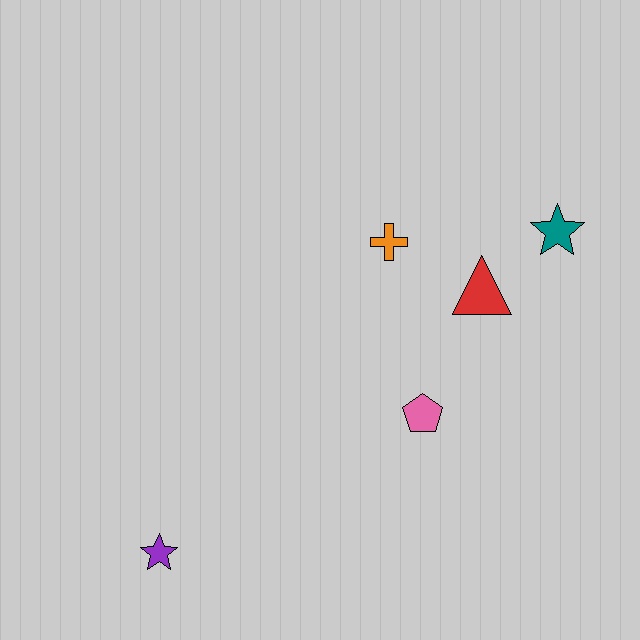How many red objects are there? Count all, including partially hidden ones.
There is 1 red object.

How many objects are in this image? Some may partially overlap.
There are 5 objects.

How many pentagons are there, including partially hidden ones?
There is 1 pentagon.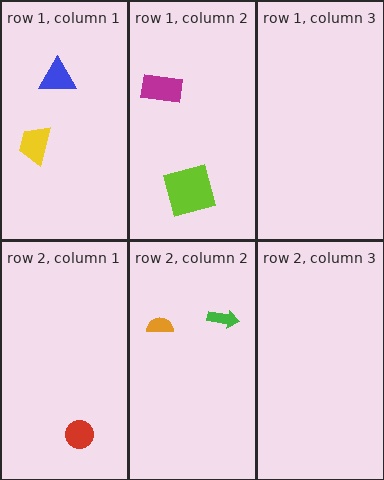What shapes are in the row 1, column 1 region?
The blue triangle, the yellow trapezoid.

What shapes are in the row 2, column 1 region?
The red circle.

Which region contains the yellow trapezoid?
The row 1, column 1 region.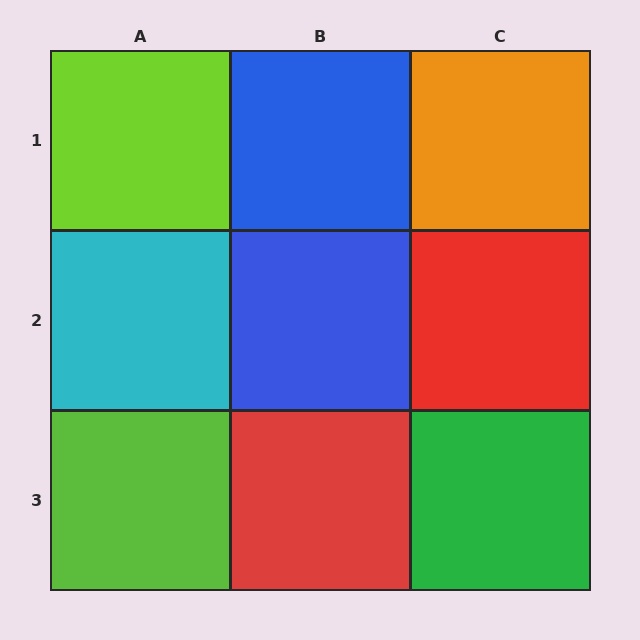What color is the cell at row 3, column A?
Lime.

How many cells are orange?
1 cell is orange.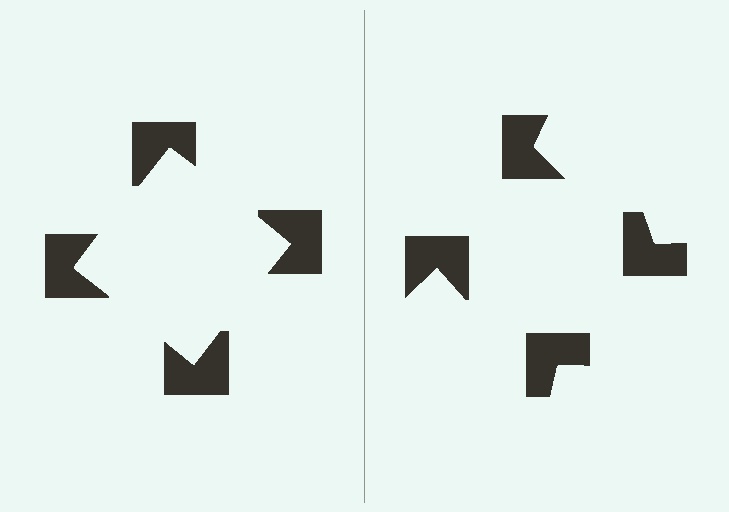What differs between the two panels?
The notched squares are positioned identically on both sides; only the wedge orientations differ. On the left they align to a square; on the right they are misaligned.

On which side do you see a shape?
An illusory square appears on the left side. On the right side the wedge cuts are rotated, so no coherent shape forms.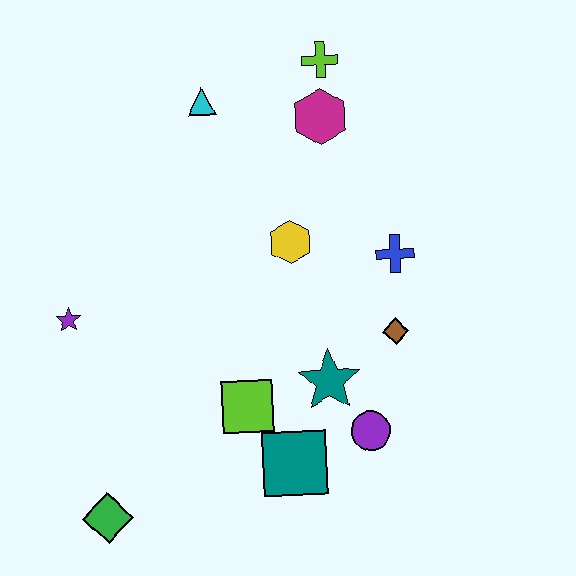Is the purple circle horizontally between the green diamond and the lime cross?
No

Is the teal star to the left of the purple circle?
Yes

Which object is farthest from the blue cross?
The green diamond is farthest from the blue cross.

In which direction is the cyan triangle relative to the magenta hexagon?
The cyan triangle is to the left of the magenta hexagon.